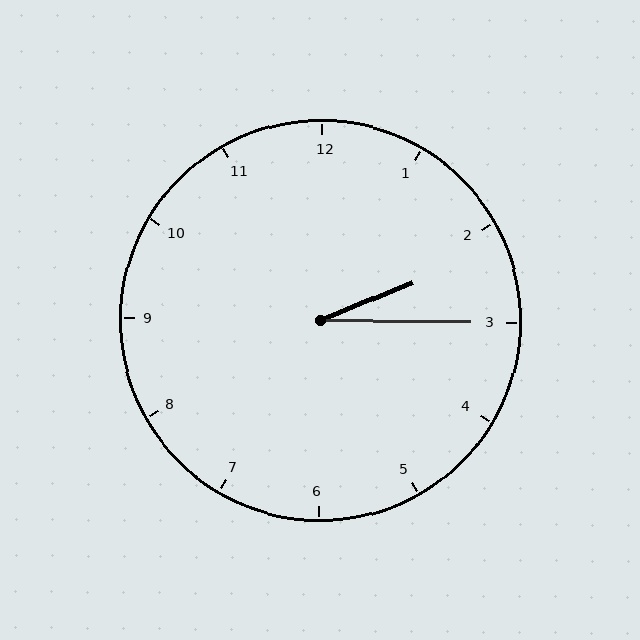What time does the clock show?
2:15.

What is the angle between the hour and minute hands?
Approximately 22 degrees.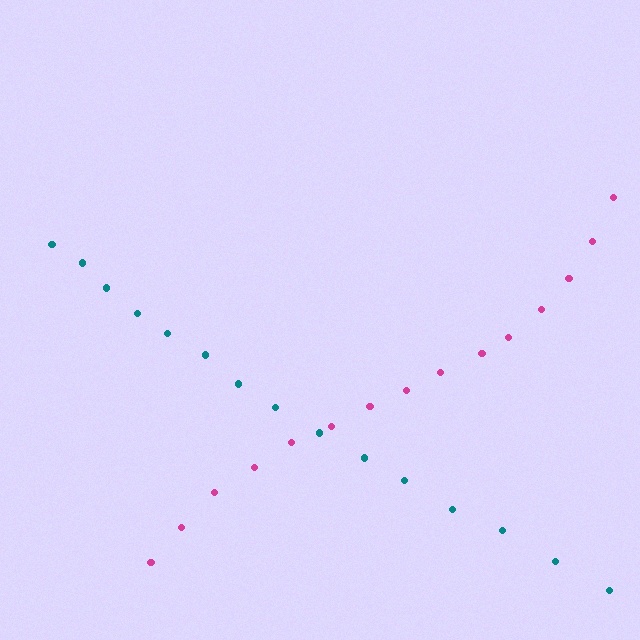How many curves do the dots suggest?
There are 2 distinct paths.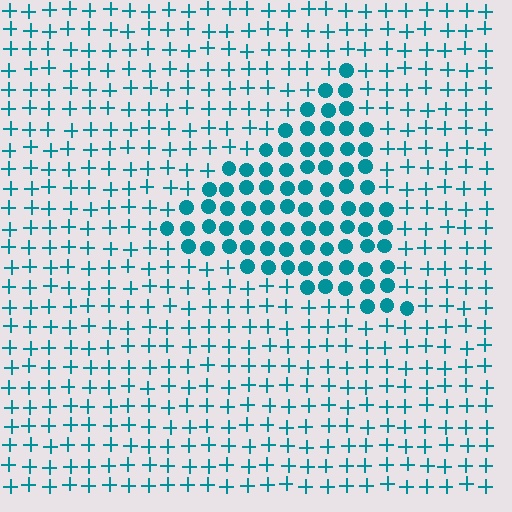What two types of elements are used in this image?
The image uses circles inside the triangle region and plus signs outside it.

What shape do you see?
I see a triangle.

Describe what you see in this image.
The image is filled with small teal elements arranged in a uniform grid. A triangle-shaped region contains circles, while the surrounding area contains plus signs. The boundary is defined purely by the change in element shape.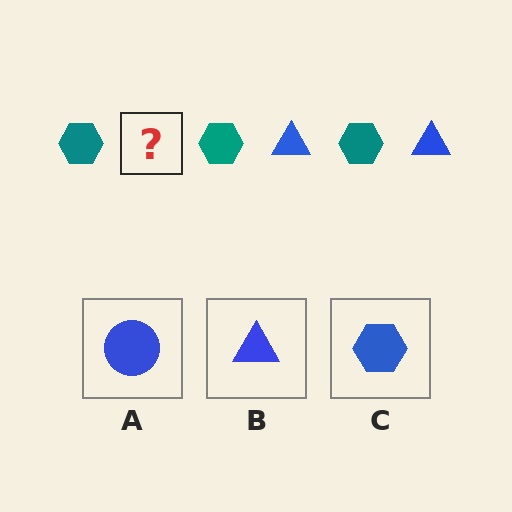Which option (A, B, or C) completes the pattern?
B.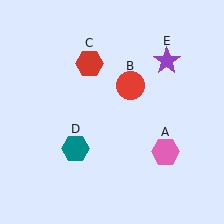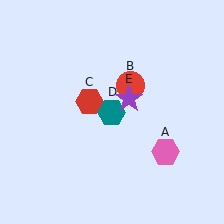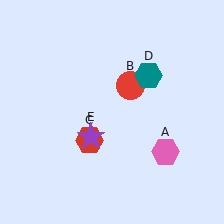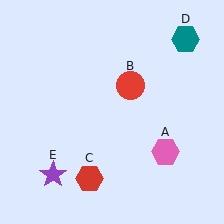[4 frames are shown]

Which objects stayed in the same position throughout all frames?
Pink hexagon (object A) and red circle (object B) remained stationary.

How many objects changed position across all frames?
3 objects changed position: red hexagon (object C), teal hexagon (object D), purple star (object E).